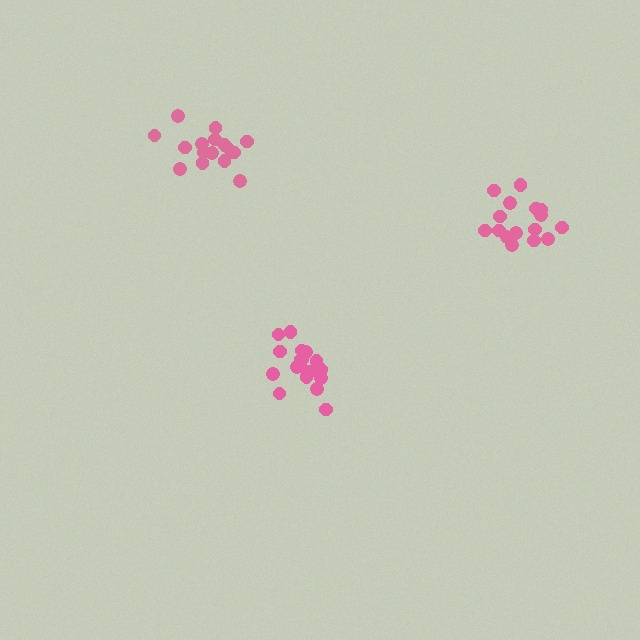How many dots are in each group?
Group 1: 19 dots, Group 2: 16 dots, Group 3: 16 dots (51 total).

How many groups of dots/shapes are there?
There are 3 groups.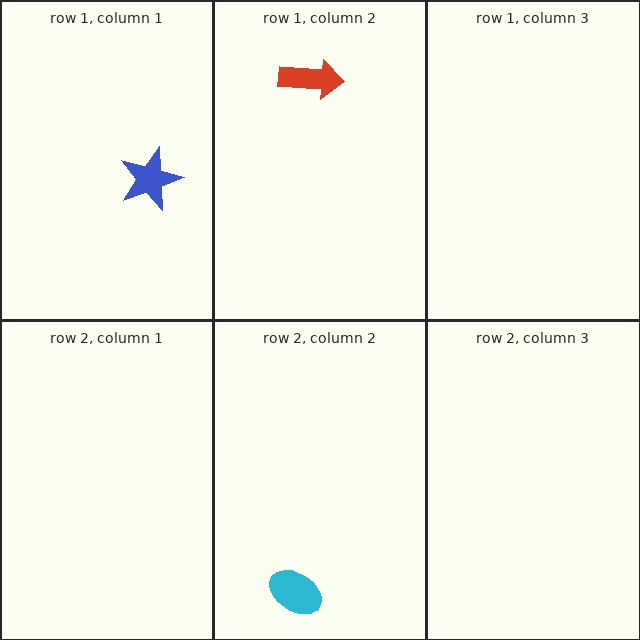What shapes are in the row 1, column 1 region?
The blue star.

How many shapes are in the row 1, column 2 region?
1.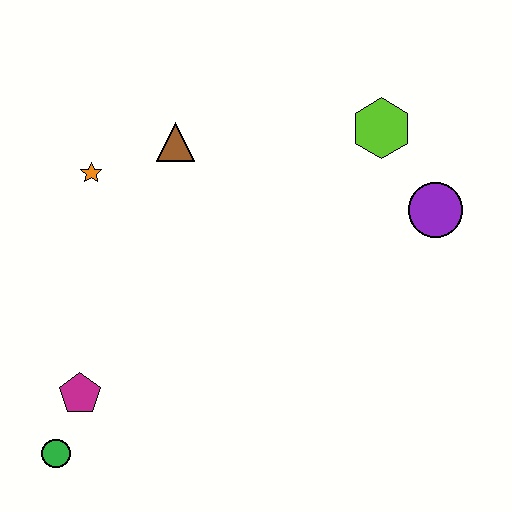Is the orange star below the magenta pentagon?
No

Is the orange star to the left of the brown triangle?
Yes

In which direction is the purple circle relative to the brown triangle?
The purple circle is to the right of the brown triangle.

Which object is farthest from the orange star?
The purple circle is farthest from the orange star.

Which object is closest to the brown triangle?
The orange star is closest to the brown triangle.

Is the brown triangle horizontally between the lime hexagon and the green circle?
Yes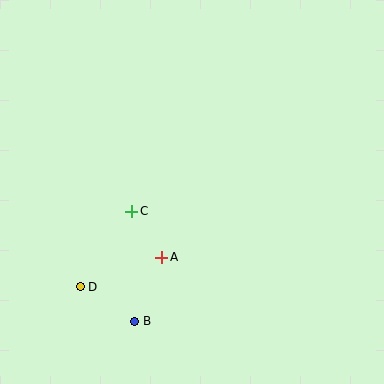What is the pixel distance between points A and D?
The distance between A and D is 87 pixels.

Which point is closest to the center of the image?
Point C at (132, 211) is closest to the center.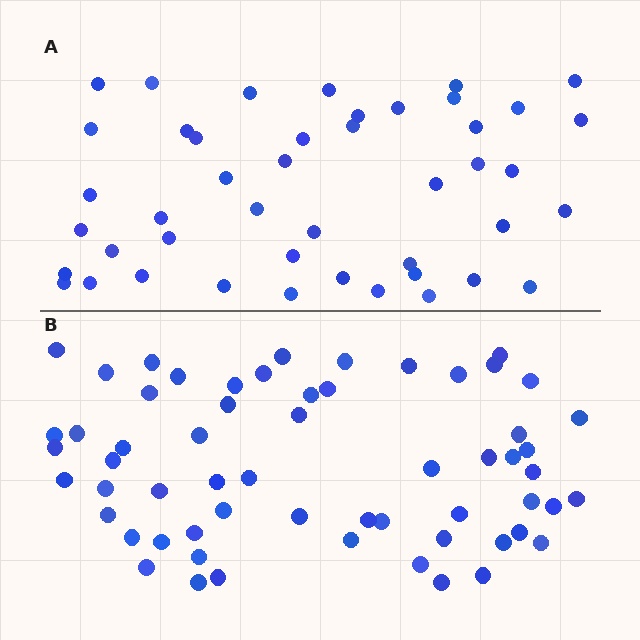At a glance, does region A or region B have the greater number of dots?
Region B (the bottom region) has more dots.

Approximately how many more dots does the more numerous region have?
Region B has approximately 15 more dots than region A.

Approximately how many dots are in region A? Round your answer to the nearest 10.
About 40 dots. (The exact count is 45, which rounds to 40.)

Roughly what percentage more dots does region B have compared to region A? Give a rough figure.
About 35% more.